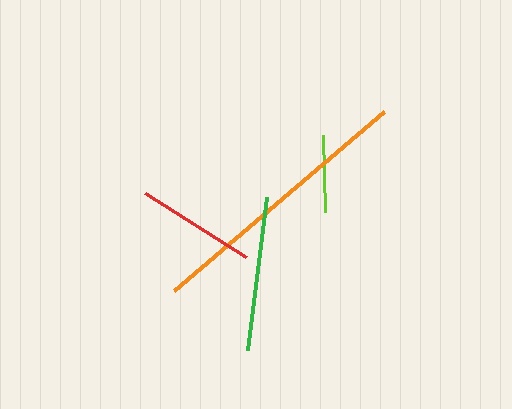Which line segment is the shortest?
The lime line is the shortest at approximately 77 pixels.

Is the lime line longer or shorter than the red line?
The red line is longer than the lime line.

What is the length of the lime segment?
The lime segment is approximately 77 pixels long.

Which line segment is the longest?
The orange line is the longest at approximately 275 pixels.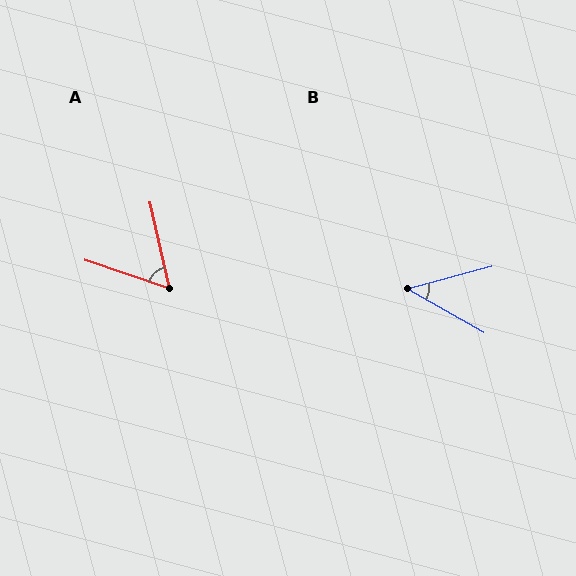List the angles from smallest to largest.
B (45°), A (58°).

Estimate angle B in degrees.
Approximately 45 degrees.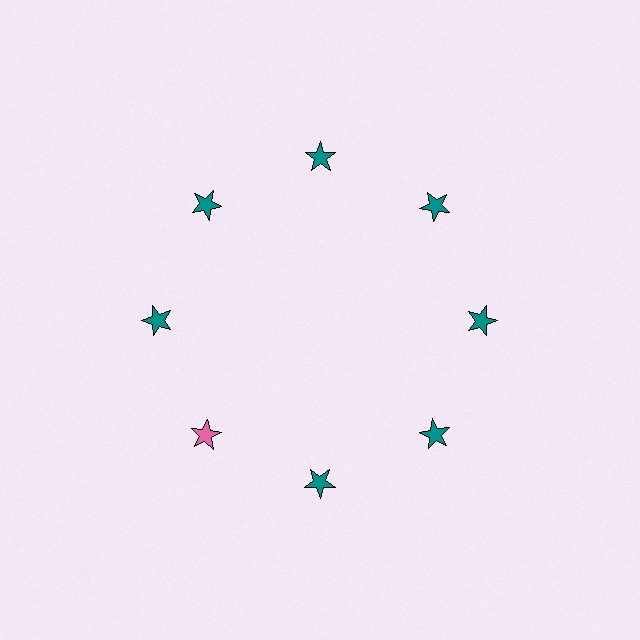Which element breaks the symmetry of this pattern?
The pink star at roughly the 8 o'clock position breaks the symmetry. All other shapes are teal stars.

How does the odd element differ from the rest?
It has a different color: pink instead of teal.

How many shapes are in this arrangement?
There are 8 shapes arranged in a ring pattern.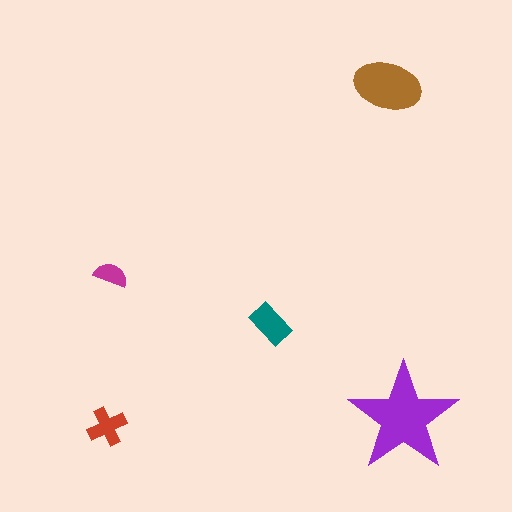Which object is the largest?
The purple star.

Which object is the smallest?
The magenta semicircle.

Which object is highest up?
The brown ellipse is topmost.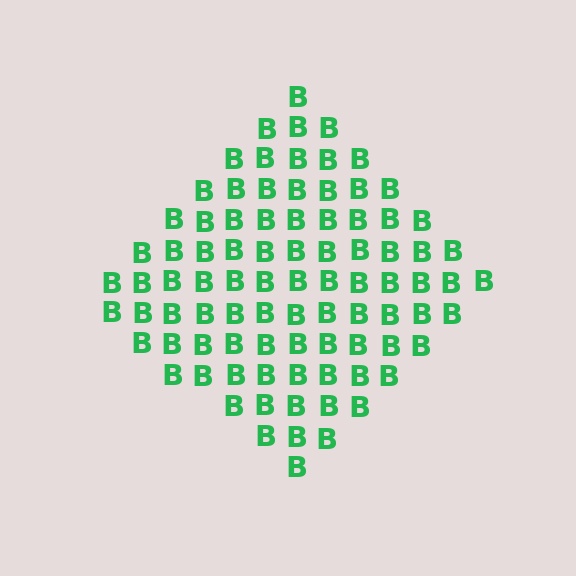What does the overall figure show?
The overall figure shows a diamond.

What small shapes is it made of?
It is made of small letter B's.